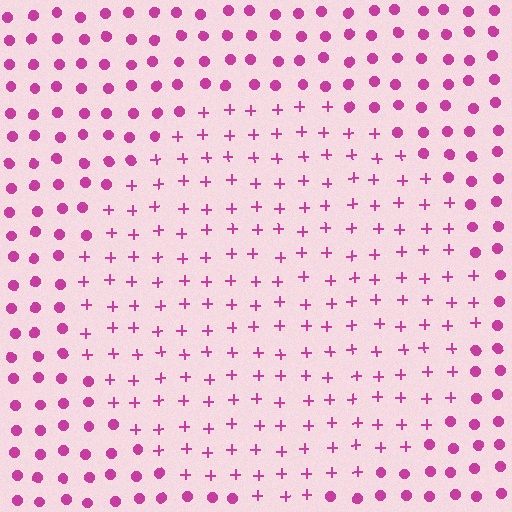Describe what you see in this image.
The image is filled with small magenta elements arranged in a uniform grid. A circle-shaped region contains plus signs, while the surrounding area contains circles. The boundary is defined purely by the change in element shape.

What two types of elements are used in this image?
The image uses plus signs inside the circle region and circles outside it.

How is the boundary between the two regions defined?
The boundary is defined by a change in element shape: plus signs inside vs. circles outside. All elements share the same color and spacing.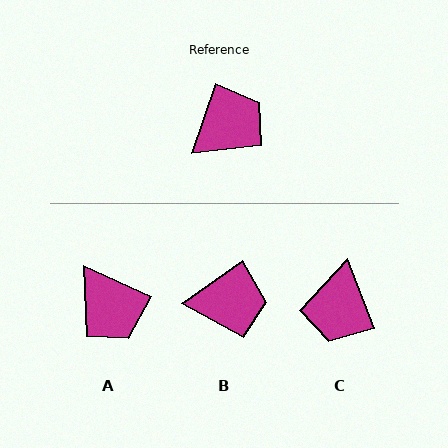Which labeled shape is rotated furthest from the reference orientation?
C, about 140 degrees away.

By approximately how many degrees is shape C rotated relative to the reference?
Approximately 140 degrees clockwise.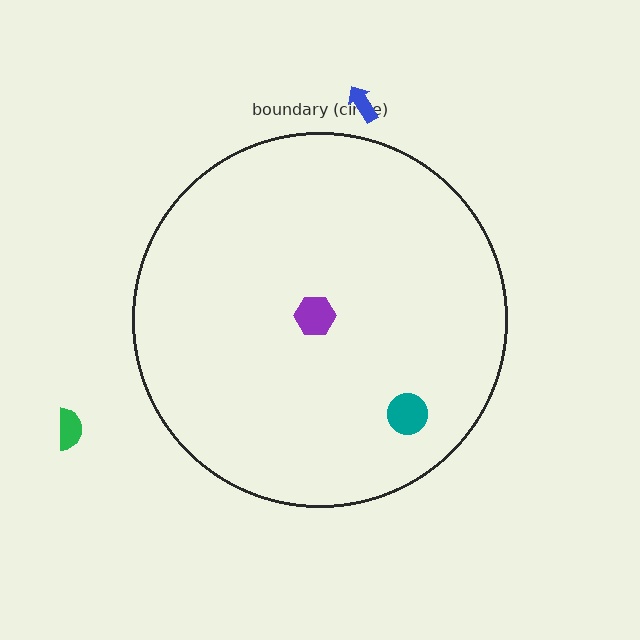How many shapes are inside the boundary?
2 inside, 2 outside.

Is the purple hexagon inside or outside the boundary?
Inside.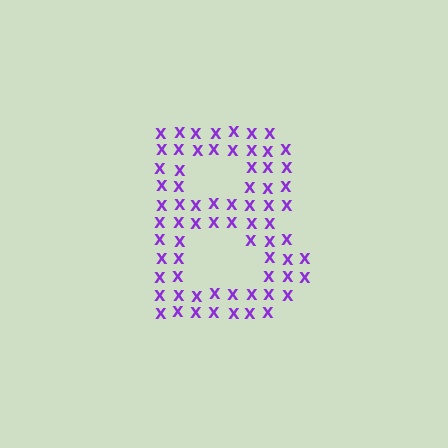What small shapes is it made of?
It is made of small letter X's.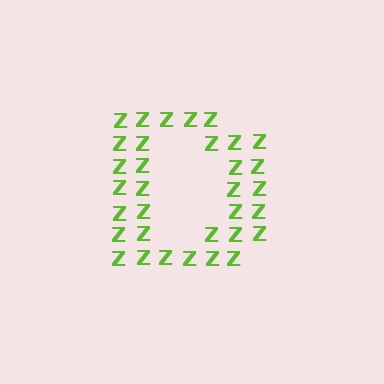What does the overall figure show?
The overall figure shows the letter D.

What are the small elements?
The small elements are letter Z's.